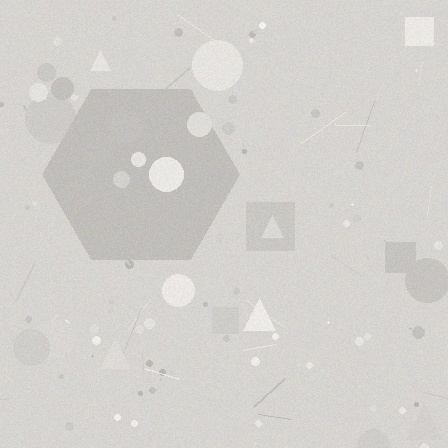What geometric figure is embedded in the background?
A hexagon is embedded in the background.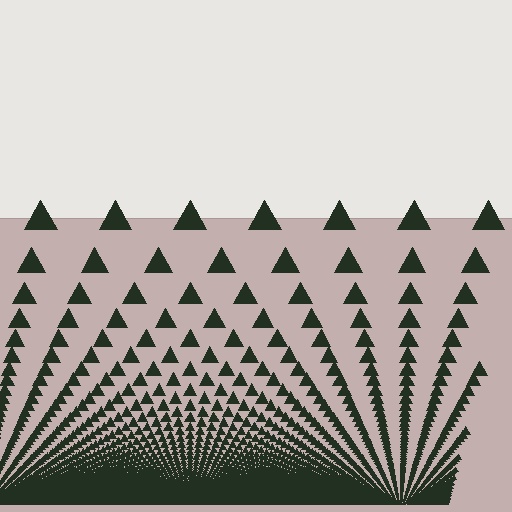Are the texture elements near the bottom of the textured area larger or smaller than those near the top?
Smaller. The gradient is inverted — elements near the bottom are smaller and denser.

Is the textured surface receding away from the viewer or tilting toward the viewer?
The surface appears to tilt toward the viewer. Texture elements get larger and sparser toward the top.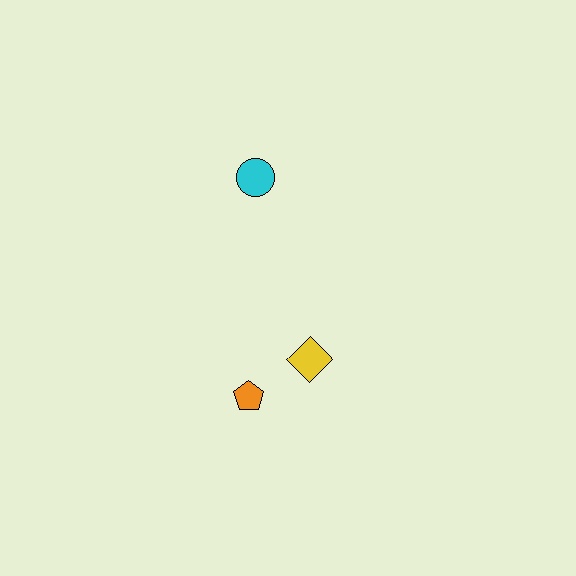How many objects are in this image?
There are 3 objects.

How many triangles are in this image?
There are no triangles.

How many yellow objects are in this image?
There is 1 yellow object.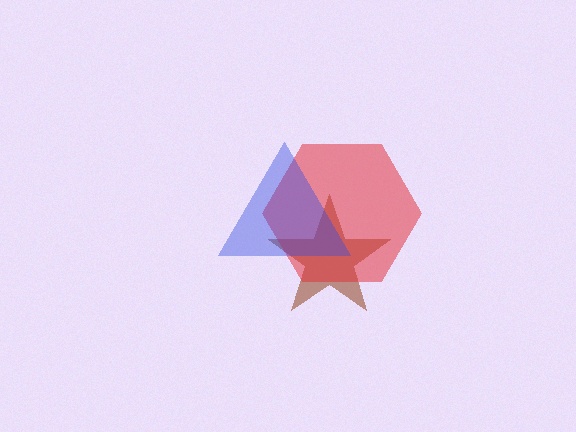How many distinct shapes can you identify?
There are 3 distinct shapes: a brown star, a red hexagon, a blue triangle.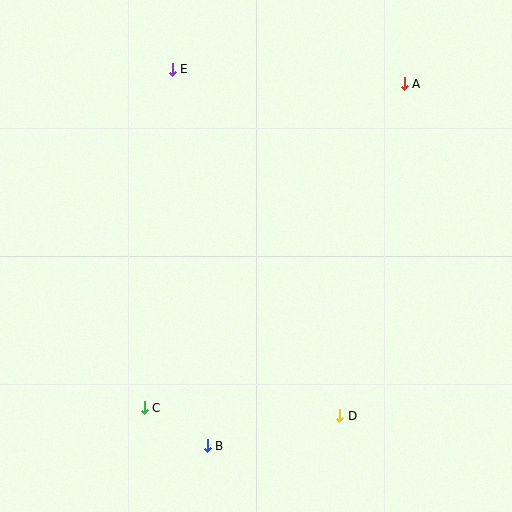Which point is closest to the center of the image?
Point D at (340, 416) is closest to the center.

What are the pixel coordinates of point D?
Point D is at (340, 416).